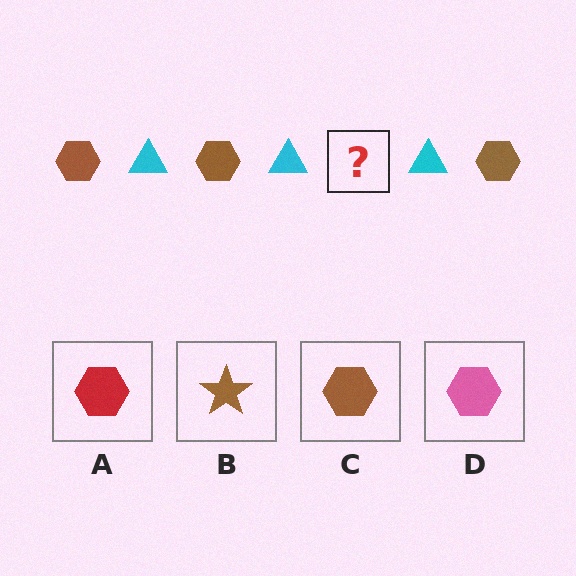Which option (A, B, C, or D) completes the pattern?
C.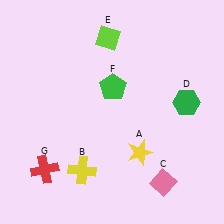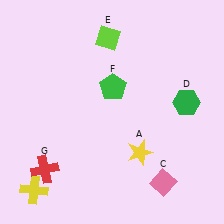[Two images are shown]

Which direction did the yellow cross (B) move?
The yellow cross (B) moved left.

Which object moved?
The yellow cross (B) moved left.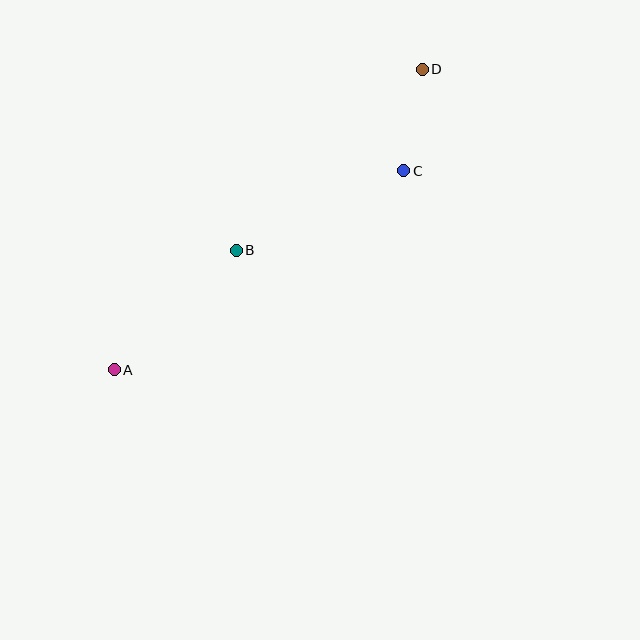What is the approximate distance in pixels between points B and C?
The distance between B and C is approximately 186 pixels.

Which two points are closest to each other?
Points C and D are closest to each other.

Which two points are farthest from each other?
Points A and D are farthest from each other.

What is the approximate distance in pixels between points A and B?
The distance between A and B is approximately 171 pixels.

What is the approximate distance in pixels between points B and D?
The distance between B and D is approximately 260 pixels.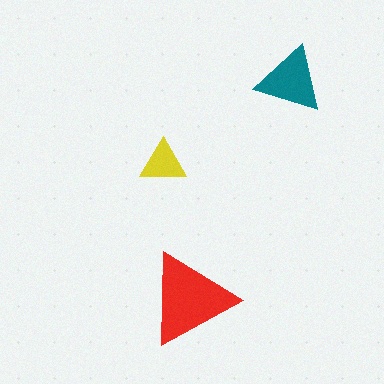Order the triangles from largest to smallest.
the red one, the teal one, the yellow one.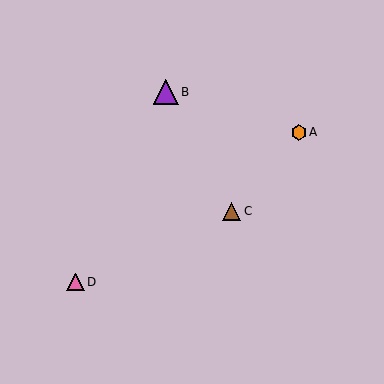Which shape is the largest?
The purple triangle (labeled B) is the largest.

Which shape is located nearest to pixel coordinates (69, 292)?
The pink triangle (labeled D) at (75, 282) is nearest to that location.